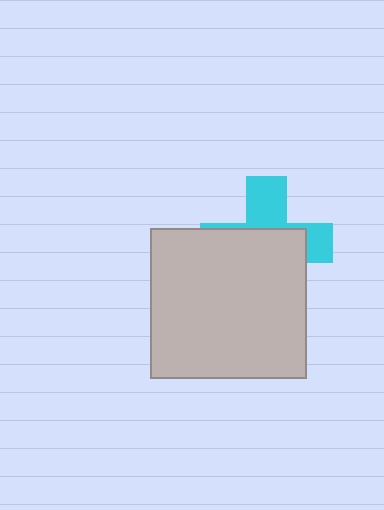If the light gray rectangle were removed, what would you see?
You would see the complete cyan cross.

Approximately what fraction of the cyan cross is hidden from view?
Roughly 63% of the cyan cross is hidden behind the light gray rectangle.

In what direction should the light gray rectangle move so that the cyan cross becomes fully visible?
The light gray rectangle should move down. That is the shortest direction to clear the overlap and leave the cyan cross fully visible.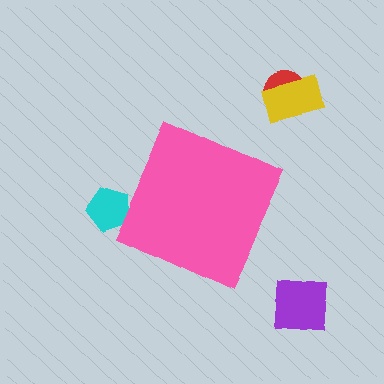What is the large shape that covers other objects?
A pink diamond.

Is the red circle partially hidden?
No, the red circle is fully visible.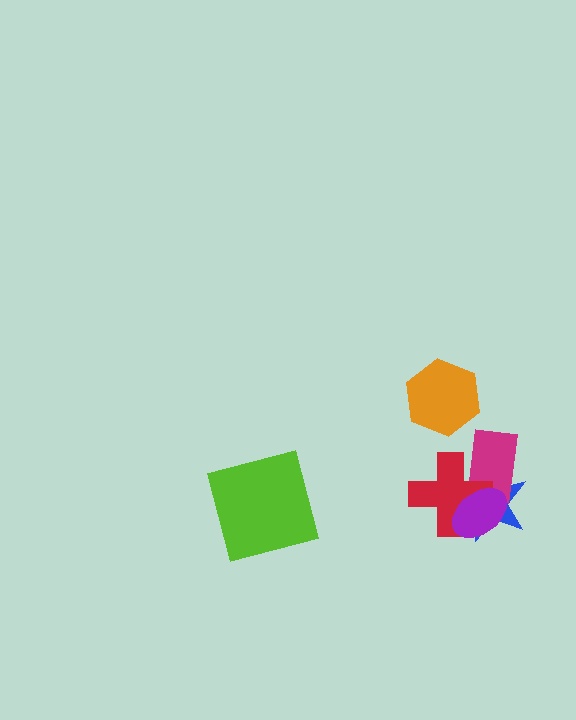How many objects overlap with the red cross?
3 objects overlap with the red cross.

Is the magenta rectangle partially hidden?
Yes, it is partially covered by another shape.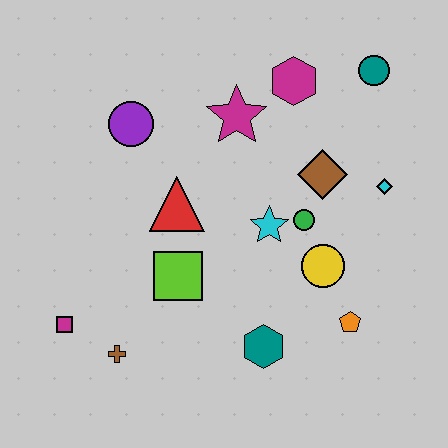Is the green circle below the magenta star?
Yes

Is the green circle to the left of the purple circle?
No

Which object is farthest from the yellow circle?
The magenta square is farthest from the yellow circle.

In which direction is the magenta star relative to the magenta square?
The magenta star is above the magenta square.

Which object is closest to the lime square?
The red triangle is closest to the lime square.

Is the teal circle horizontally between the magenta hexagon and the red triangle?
No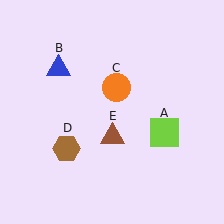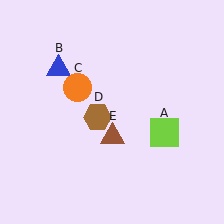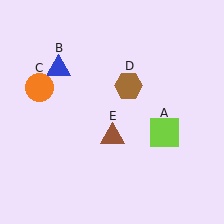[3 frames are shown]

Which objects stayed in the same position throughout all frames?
Lime square (object A) and blue triangle (object B) and brown triangle (object E) remained stationary.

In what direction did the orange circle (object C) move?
The orange circle (object C) moved left.